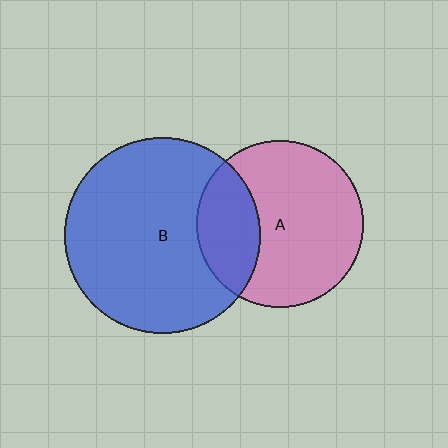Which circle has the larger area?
Circle B (blue).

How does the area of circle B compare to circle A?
Approximately 1.4 times.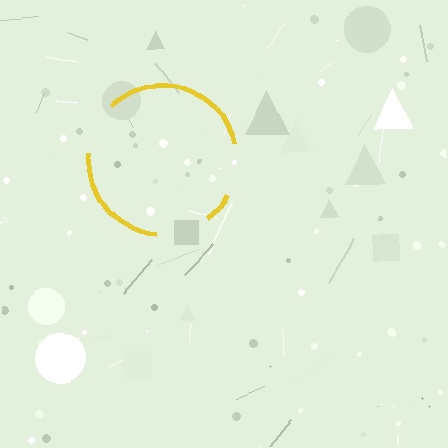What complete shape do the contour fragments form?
The contour fragments form a circle.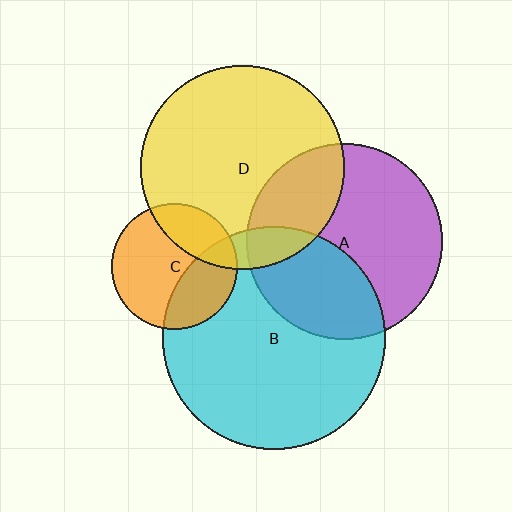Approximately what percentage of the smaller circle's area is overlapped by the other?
Approximately 25%.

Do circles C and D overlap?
Yes.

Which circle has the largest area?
Circle B (cyan).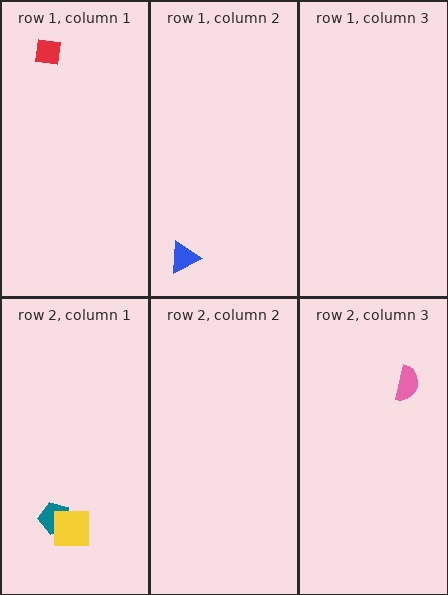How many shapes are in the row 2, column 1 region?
2.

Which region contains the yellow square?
The row 2, column 1 region.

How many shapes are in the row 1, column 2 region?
1.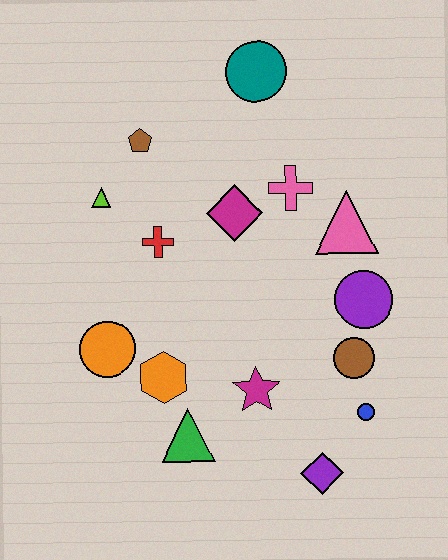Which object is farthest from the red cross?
The purple diamond is farthest from the red cross.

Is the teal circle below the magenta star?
No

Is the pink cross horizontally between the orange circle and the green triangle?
No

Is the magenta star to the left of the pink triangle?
Yes